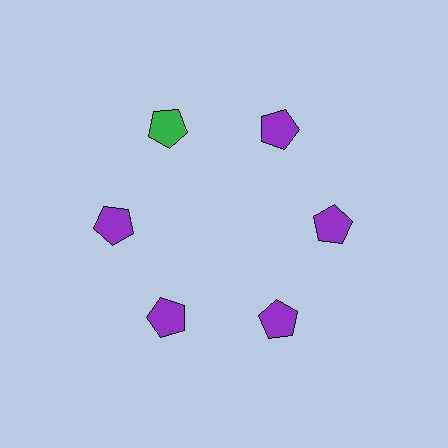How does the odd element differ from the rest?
It has a different color: green instead of purple.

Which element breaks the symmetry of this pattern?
The green pentagon at roughly the 11 o'clock position breaks the symmetry. All other shapes are purple pentagons.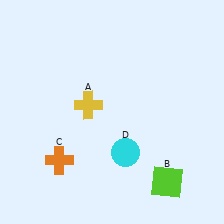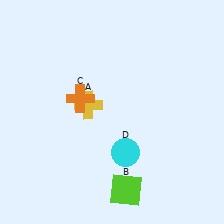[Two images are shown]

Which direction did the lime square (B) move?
The lime square (B) moved left.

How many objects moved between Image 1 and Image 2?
2 objects moved between the two images.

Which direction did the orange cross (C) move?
The orange cross (C) moved up.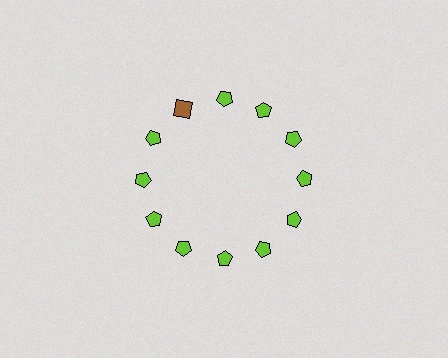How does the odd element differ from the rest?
It differs in both color (brown instead of lime) and shape (square instead of pentagon).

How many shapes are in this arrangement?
There are 12 shapes arranged in a ring pattern.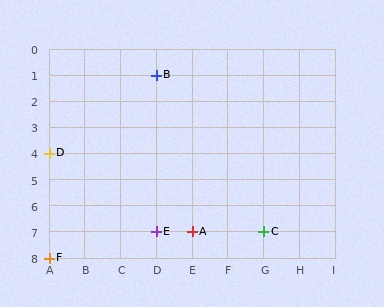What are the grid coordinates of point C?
Point C is at grid coordinates (G, 7).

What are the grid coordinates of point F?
Point F is at grid coordinates (A, 8).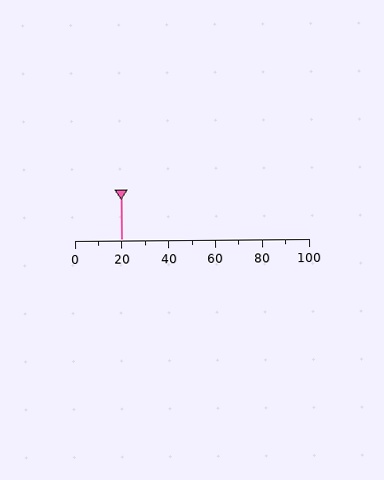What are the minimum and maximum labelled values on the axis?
The axis runs from 0 to 100.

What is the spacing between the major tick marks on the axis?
The major ticks are spaced 20 apart.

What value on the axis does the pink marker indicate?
The marker indicates approximately 20.